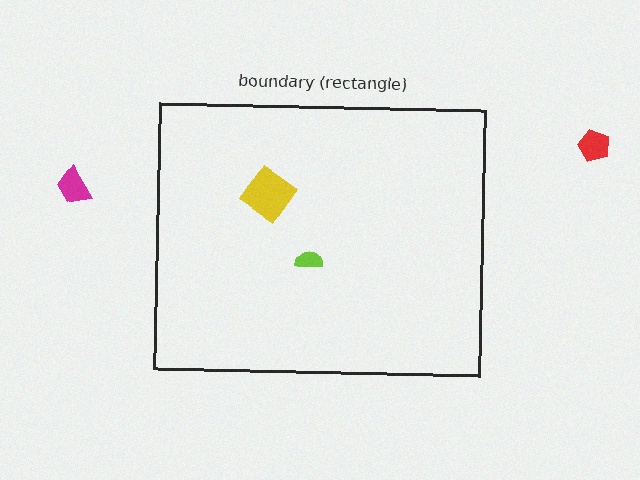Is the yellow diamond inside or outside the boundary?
Inside.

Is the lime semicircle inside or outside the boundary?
Inside.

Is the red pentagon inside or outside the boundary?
Outside.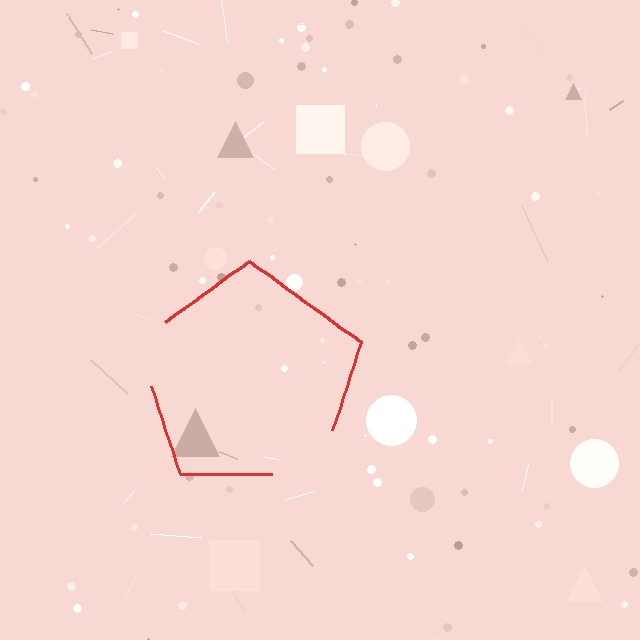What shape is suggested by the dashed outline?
The dashed outline suggests a pentagon.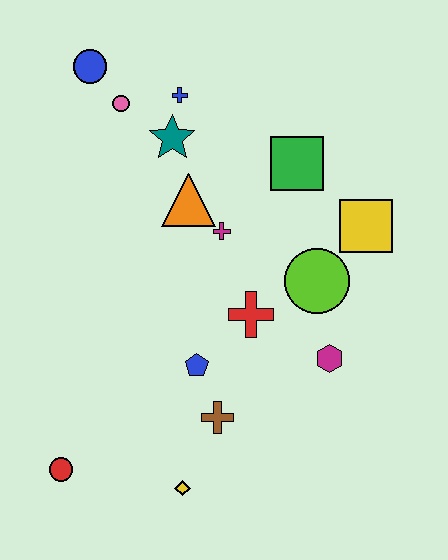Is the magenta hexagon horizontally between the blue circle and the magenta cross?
No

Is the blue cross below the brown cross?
No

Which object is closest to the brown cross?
The blue pentagon is closest to the brown cross.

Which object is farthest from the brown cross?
The blue circle is farthest from the brown cross.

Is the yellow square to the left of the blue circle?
No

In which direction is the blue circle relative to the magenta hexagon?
The blue circle is above the magenta hexagon.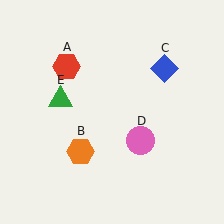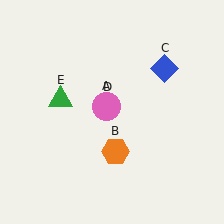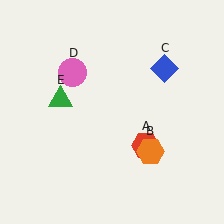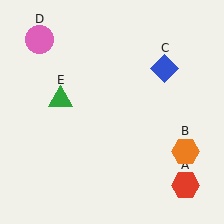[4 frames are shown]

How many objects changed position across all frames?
3 objects changed position: red hexagon (object A), orange hexagon (object B), pink circle (object D).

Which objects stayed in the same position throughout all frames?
Blue diamond (object C) and green triangle (object E) remained stationary.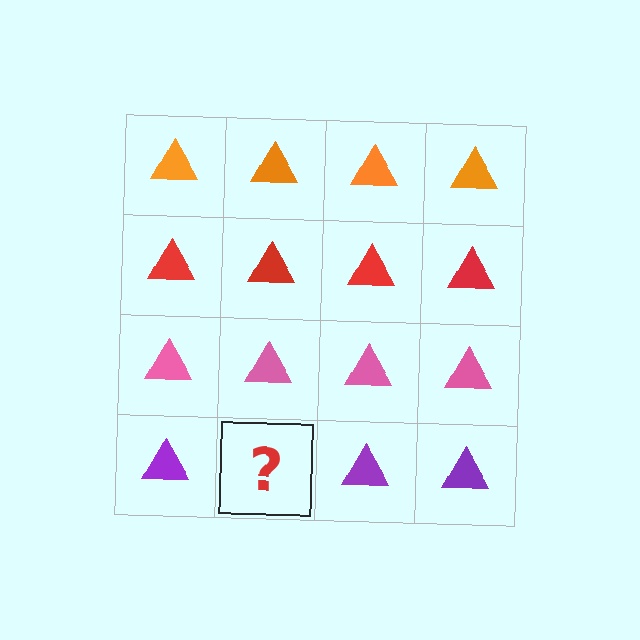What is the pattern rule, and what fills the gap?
The rule is that each row has a consistent color. The gap should be filled with a purple triangle.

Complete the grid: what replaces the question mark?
The question mark should be replaced with a purple triangle.